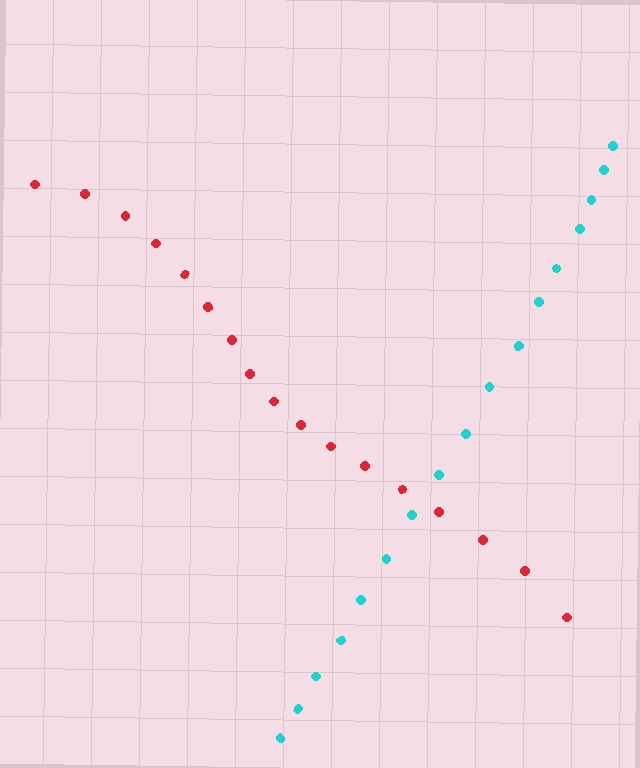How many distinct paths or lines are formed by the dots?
There are 2 distinct paths.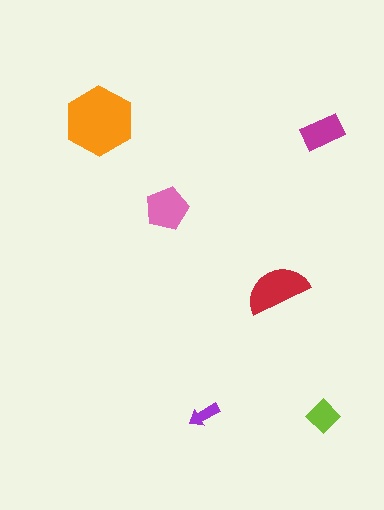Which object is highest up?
The orange hexagon is topmost.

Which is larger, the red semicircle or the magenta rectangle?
The red semicircle.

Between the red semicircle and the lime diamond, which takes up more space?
The red semicircle.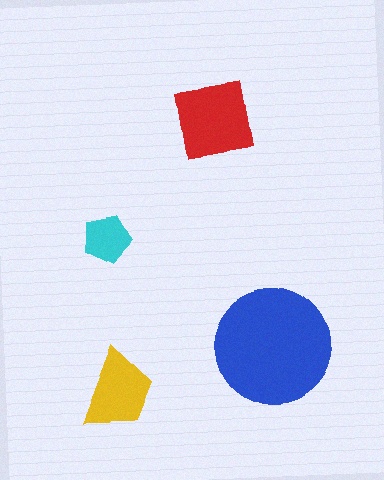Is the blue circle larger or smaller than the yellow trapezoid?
Larger.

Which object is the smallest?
The cyan pentagon.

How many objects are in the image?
There are 4 objects in the image.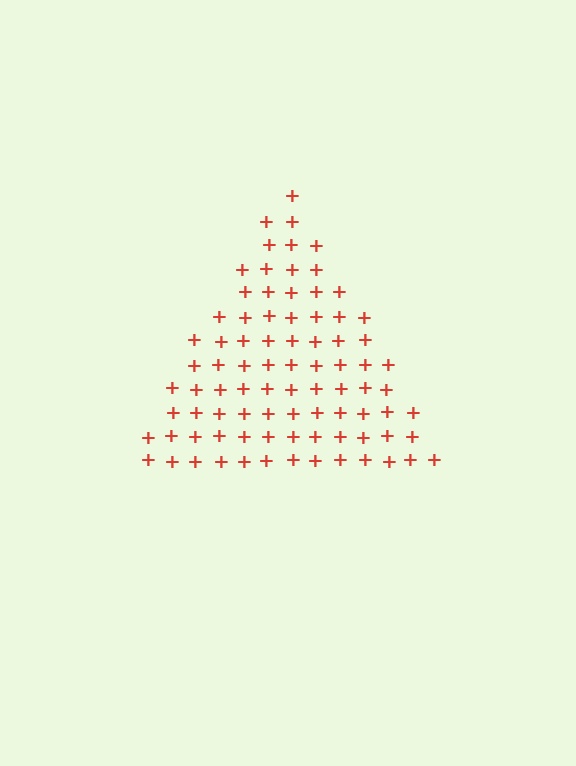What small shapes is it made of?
It is made of small plus signs.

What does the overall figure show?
The overall figure shows a triangle.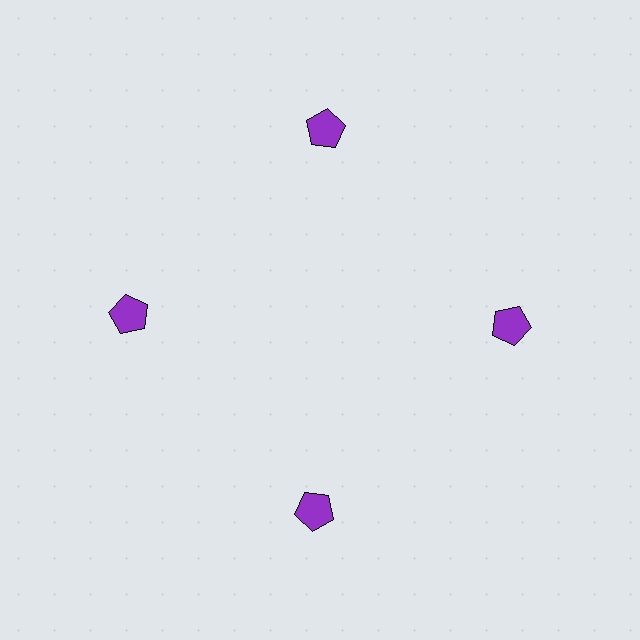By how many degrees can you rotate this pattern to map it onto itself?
The pattern maps onto itself every 90 degrees of rotation.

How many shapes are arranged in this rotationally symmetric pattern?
There are 4 shapes, arranged in 4 groups of 1.